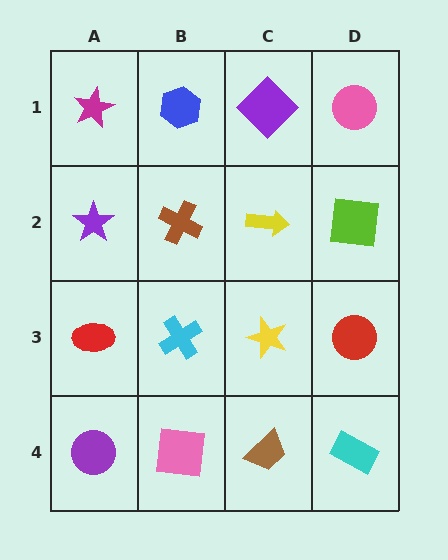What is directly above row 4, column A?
A red ellipse.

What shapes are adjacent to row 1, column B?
A brown cross (row 2, column B), a magenta star (row 1, column A), a purple diamond (row 1, column C).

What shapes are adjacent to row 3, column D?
A lime square (row 2, column D), a cyan rectangle (row 4, column D), a yellow star (row 3, column C).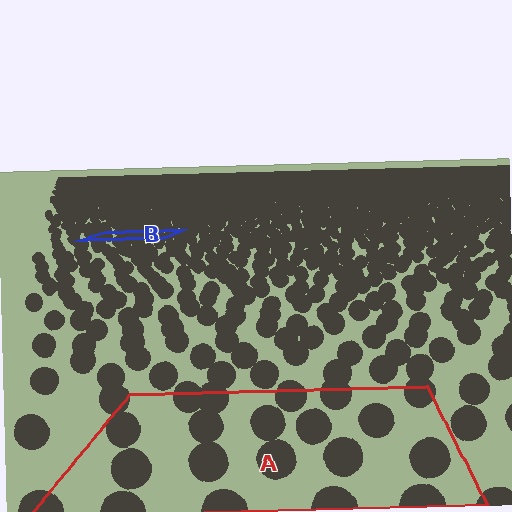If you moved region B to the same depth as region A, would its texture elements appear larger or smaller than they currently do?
They would appear larger. At a closer depth, the same texture elements are projected at a bigger on-screen size.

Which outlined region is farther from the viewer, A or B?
Region B is farther from the viewer — the texture elements inside it appear smaller and more densely packed.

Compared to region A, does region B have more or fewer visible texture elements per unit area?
Region B has more texture elements per unit area — they are packed more densely because it is farther away.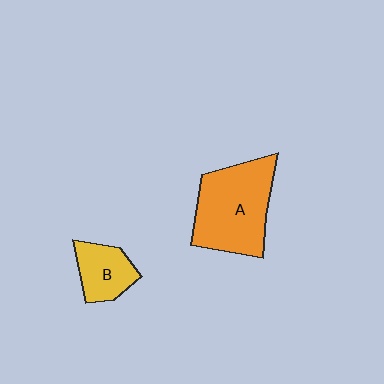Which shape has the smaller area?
Shape B (yellow).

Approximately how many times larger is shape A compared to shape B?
Approximately 2.2 times.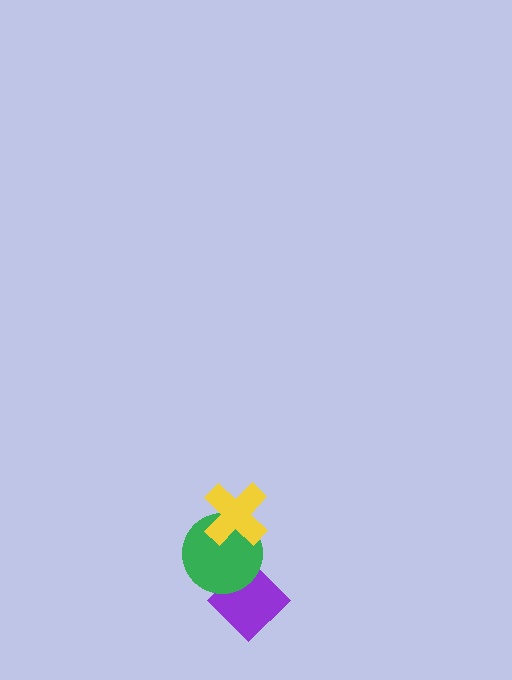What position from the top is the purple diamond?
The purple diamond is 3rd from the top.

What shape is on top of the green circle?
The yellow cross is on top of the green circle.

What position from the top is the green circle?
The green circle is 2nd from the top.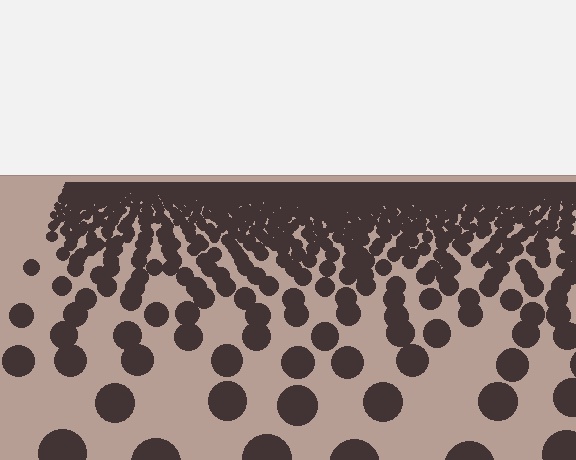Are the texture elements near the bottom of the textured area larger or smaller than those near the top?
Larger. Near the bottom, elements are closer to the viewer and appear at a bigger on-screen size.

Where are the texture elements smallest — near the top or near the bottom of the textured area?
Near the top.